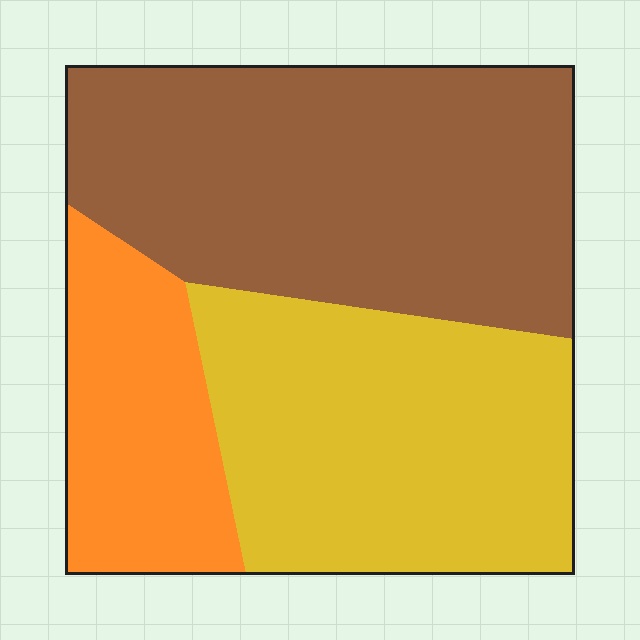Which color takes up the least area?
Orange, at roughly 20%.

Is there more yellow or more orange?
Yellow.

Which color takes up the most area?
Brown, at roughly 45%.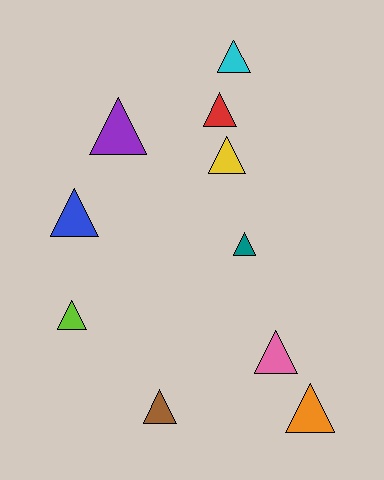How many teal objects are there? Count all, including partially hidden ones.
There is 1 teal object.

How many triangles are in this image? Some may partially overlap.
There are 10 triangles.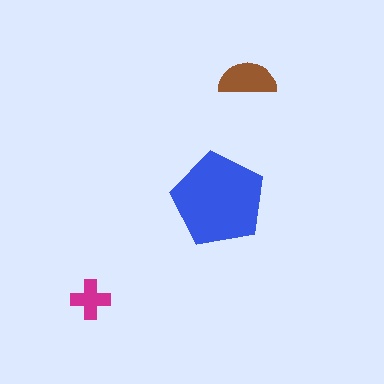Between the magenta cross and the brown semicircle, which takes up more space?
The brown semicircle.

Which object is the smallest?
The magenta cross.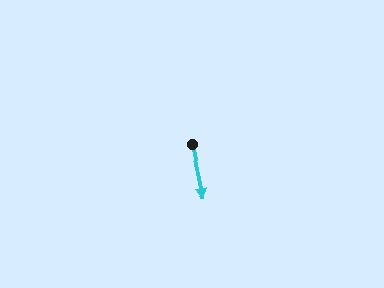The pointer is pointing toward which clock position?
Roughly 6 o'clock.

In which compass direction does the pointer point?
South.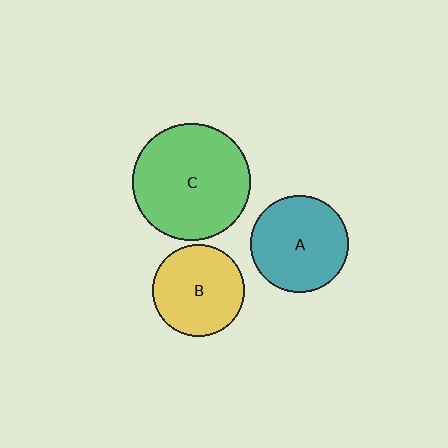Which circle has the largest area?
Circle C (green).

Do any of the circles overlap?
No, none of the circles overlap.